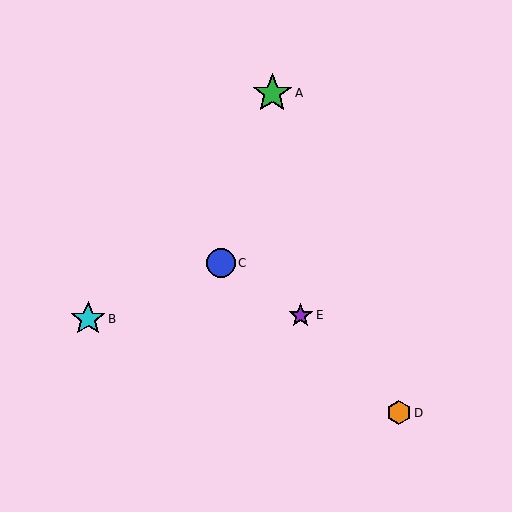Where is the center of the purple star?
The center of the purple star is at (301, 315).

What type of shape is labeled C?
Shape C is a blue circle.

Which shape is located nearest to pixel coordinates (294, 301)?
The purple star (labeled E) at (301, 315) is nearest to that location.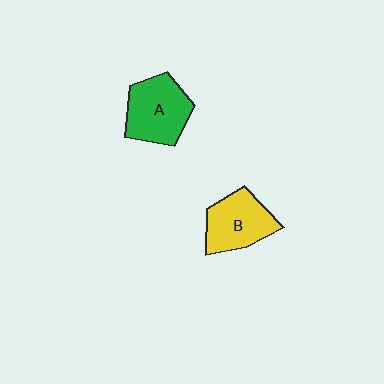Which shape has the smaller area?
Shape B (yellow).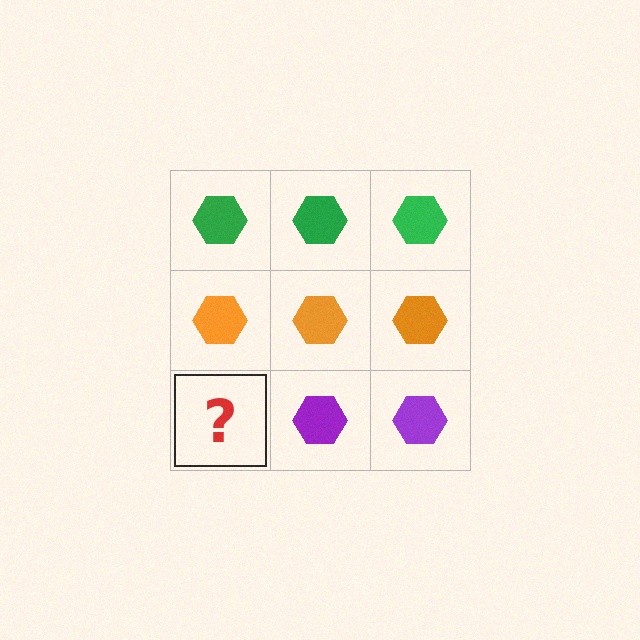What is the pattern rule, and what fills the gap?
The rule is that each row has a consistent color. The gap should be filled with a purple hexagon.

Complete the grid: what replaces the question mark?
The question mark should be replaced with a purple hexagon.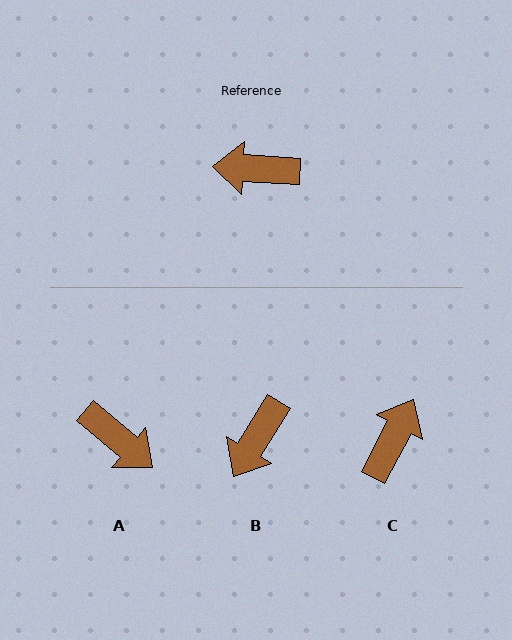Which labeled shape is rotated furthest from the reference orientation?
A, about 143 degrees away.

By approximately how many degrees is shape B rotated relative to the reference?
Approximately 62 degrees counter-clockwise.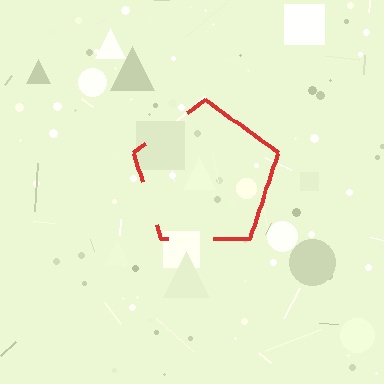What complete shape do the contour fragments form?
The contour fragments form a pentagon.